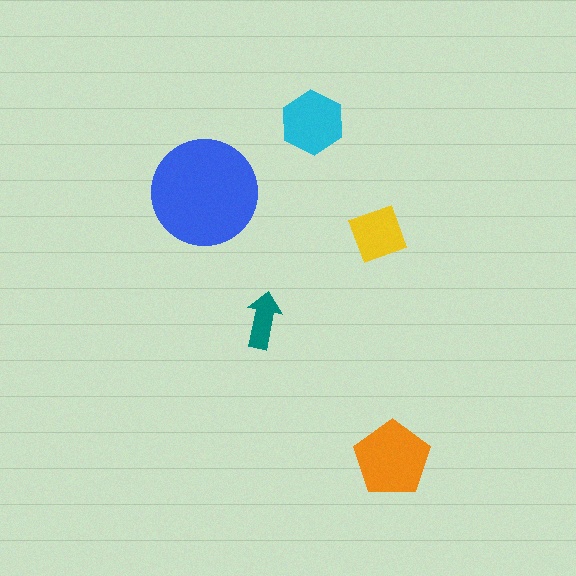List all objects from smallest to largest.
The teal arrow, the yellow diamond, the cyan hexagon, the orange pentagon, the blue circle.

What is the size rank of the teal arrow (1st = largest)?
5th.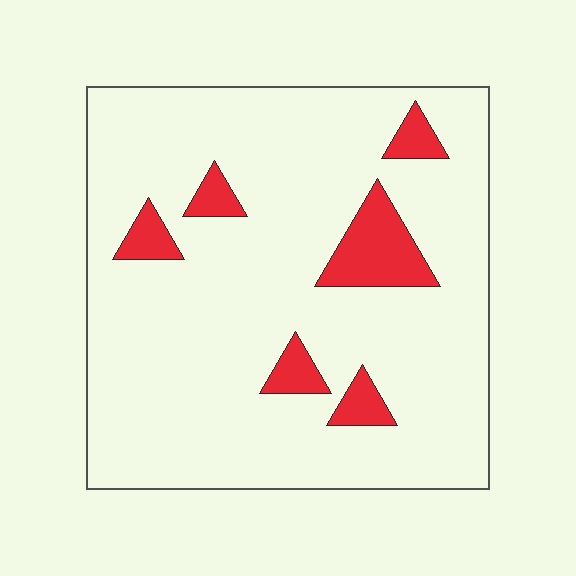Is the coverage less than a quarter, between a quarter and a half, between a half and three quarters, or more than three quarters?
Less than a quarter.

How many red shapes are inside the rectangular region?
6.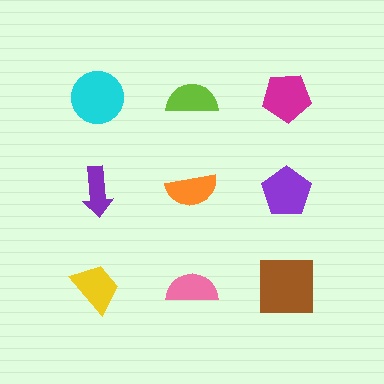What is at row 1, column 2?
A lime semicircle.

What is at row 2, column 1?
A purple arrow.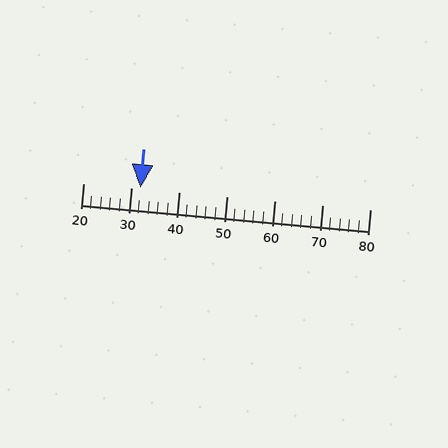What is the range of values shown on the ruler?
The ruler shows values from 20 to 80.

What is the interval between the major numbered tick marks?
The major tick marks are spaced 10 units apart.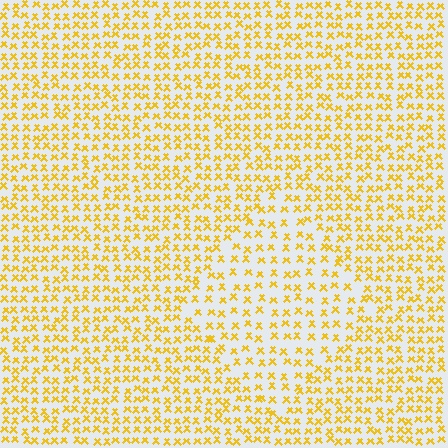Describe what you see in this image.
The image contains small yellow elements arranged at two different densities. A diamond-shaped region is visible where the elements are less densely packed than the surrounding area.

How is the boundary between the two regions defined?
The boundary is defined by a change in element density (approximately 1.6x ratio). All elements are the same color, size, and shape.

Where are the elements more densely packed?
The elements are more densely packed outside the diamond boundary.